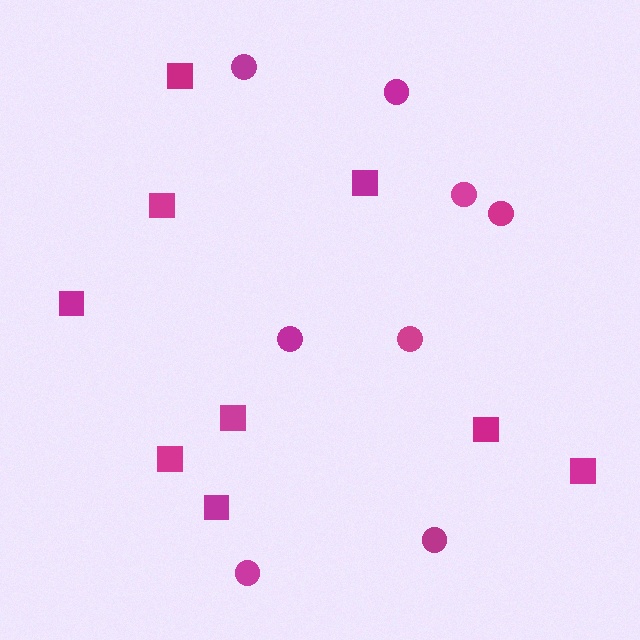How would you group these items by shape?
There are 2 groups: one group of circles (8) and one group of squares (9).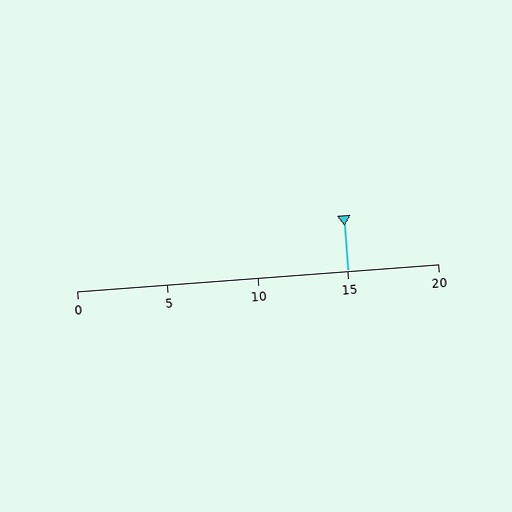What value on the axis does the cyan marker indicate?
The marker indicates approximately 15.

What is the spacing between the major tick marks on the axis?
The major ticks are spaced 5 apart.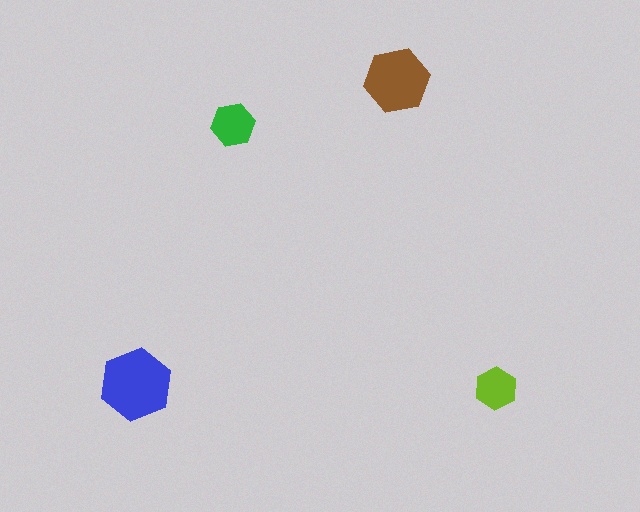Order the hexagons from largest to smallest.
the blue one, the brown one, the green one, the lime one.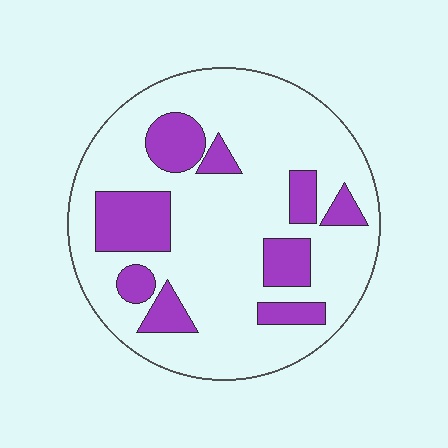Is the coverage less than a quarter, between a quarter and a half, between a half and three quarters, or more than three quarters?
Less than a quarter.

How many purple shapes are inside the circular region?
9.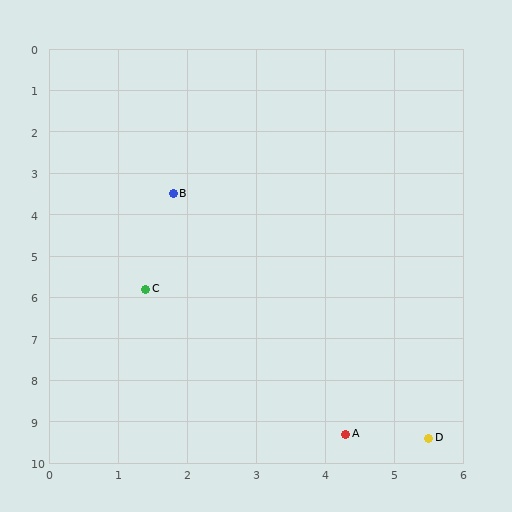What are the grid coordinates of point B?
Point B is at approximately (1.8, 3.5).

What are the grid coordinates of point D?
Point D is at approximately (5.5, 9.4).